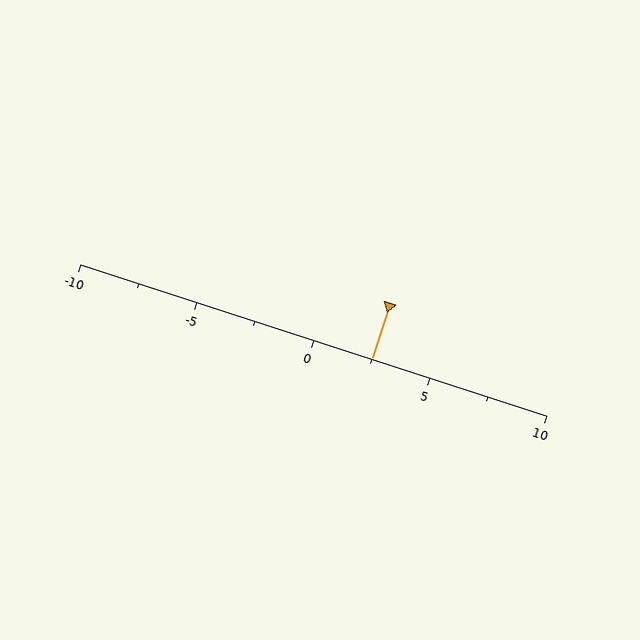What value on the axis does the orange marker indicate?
The marker indicates approximately 2.5.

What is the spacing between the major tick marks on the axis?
The major ticks are spaced 5 apart.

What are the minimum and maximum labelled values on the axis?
The axis runs from -10 to 10.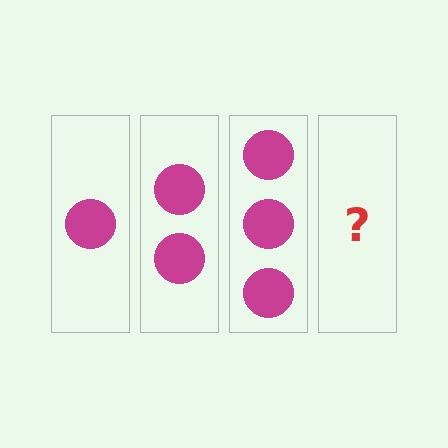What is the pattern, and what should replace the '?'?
The pattern is that each step adds one more circle. The '?' should be 4 circles.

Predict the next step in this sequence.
The next step is 4 circles.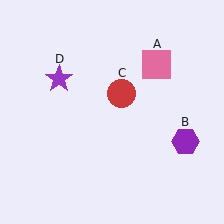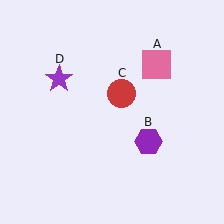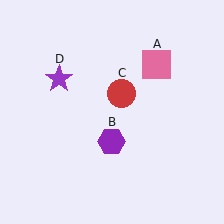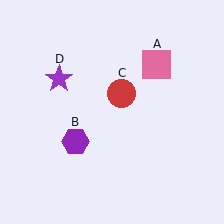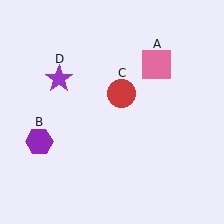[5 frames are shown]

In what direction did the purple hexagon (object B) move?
The purple hexagon (object B) moved left.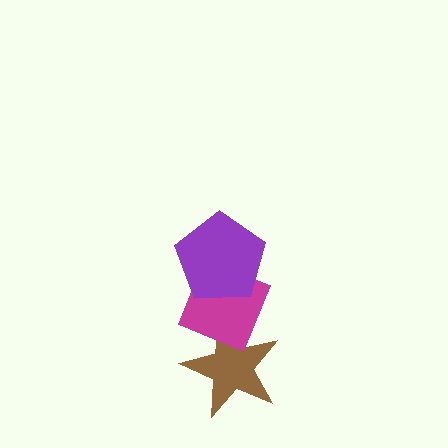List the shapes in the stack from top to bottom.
From top to bottom: the purple pentagon, the magenta diamond, the brown star.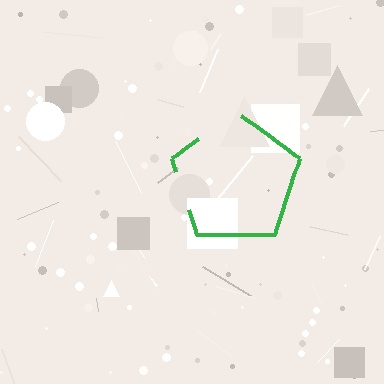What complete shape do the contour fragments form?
The contour fragments form a pentagon.